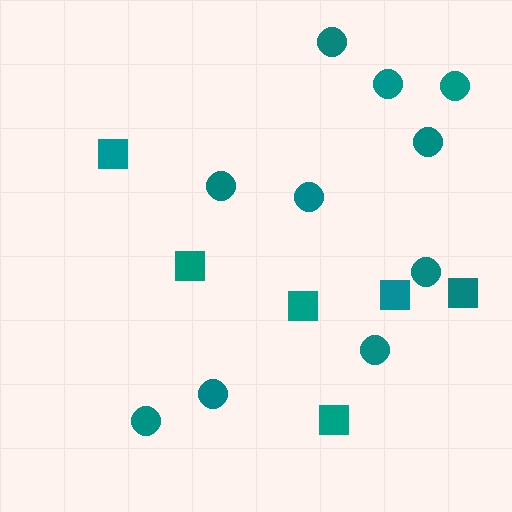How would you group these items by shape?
There are 2 groups: one group of circles (10) and one group of squares (6).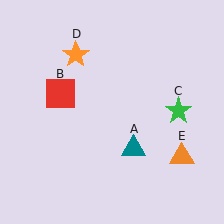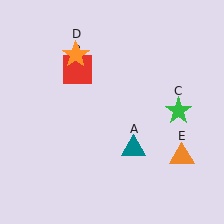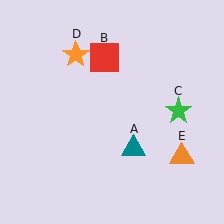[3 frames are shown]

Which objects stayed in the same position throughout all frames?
Teal triangle (object A) and green star (object C) and orange star (object D) and orange triangle (object E) remained stationary.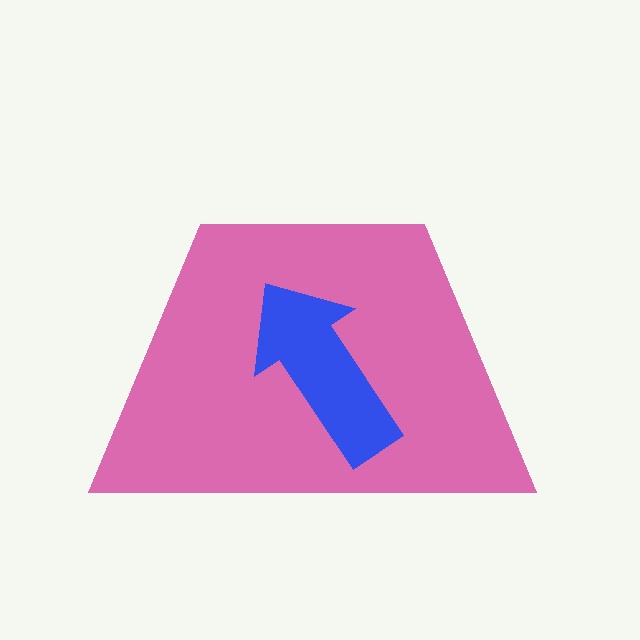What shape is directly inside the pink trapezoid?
The blue arrow.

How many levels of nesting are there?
2.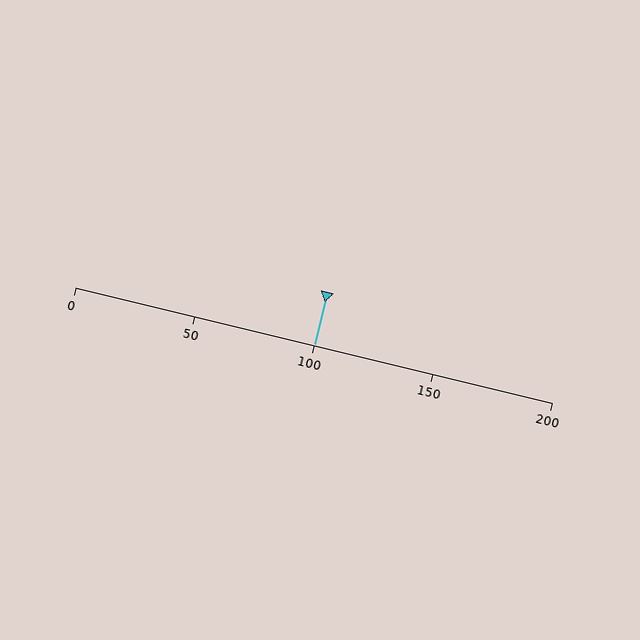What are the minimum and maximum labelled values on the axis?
The axis runs from 0 to 200.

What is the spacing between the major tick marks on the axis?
The major ticks are spaced 50 apart.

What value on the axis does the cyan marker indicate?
The marker indicates approximately 100.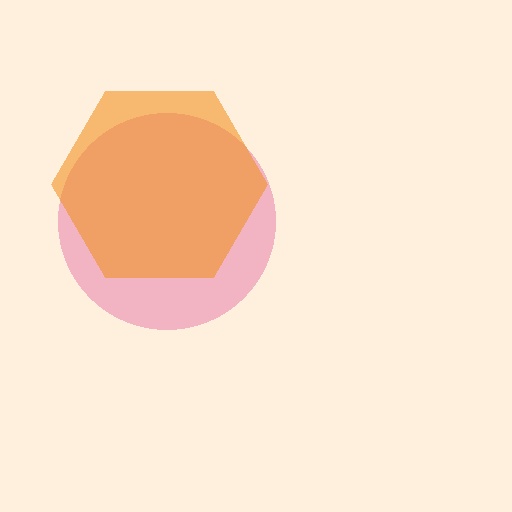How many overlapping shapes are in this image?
There are 2 overlapping shapes in the image.